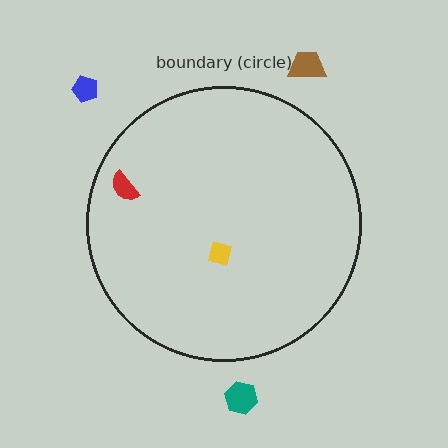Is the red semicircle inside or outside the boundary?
Inside.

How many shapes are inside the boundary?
2 inside, 3 outside.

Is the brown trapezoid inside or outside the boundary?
Outside.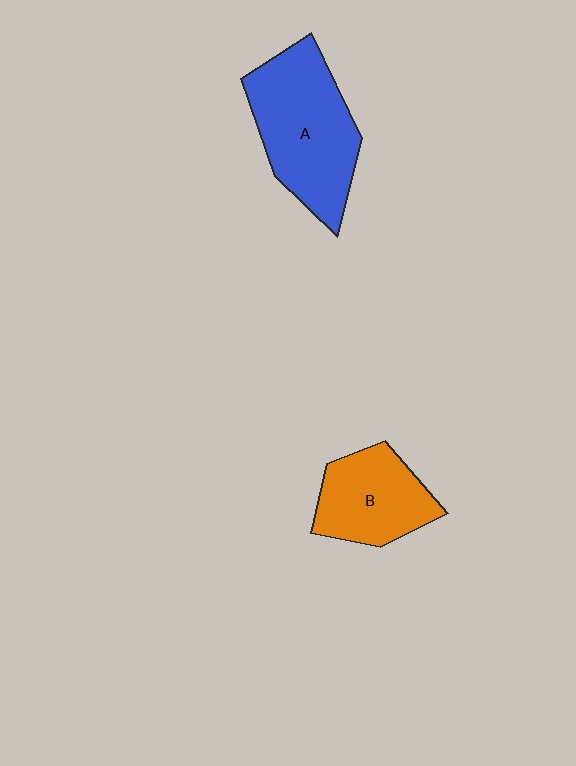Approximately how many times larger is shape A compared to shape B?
Approximately 1.5 times.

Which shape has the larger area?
Shape A (blue).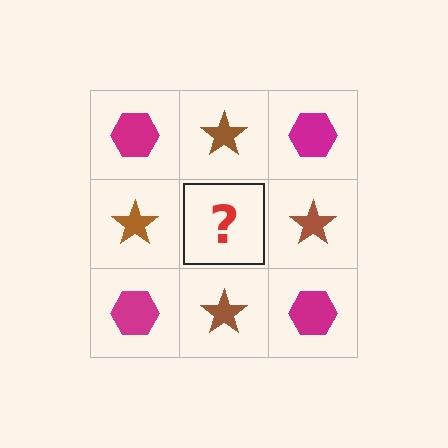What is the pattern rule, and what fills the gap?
The rule is that it alternates magenta hexagon and brown star in a checkerboard pattern. The gap should be filled with a magenta hexagon.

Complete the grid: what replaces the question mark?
The question mark should be replaced with a magenta hexagon.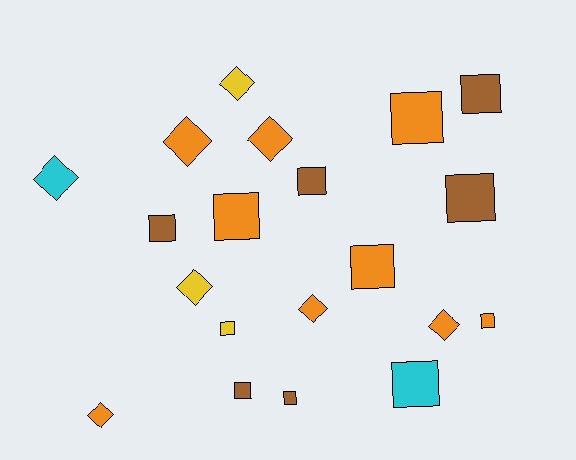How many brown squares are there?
There are 6 brown squares.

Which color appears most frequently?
Orange, with 9 objects.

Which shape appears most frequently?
Square, with 12 objects.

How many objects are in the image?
There are 20 objects.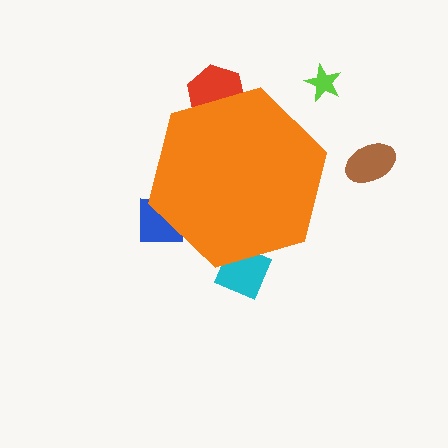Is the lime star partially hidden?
No, the lime star is fully visible.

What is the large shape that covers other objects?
An orange hexagon.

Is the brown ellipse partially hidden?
No, the brown ellipse is fully visible.